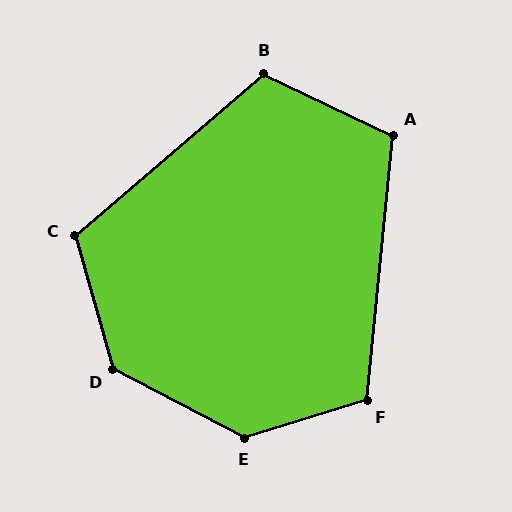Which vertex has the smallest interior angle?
A, at approximately 110 degrees.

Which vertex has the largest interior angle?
E, at approximately 135 degrees.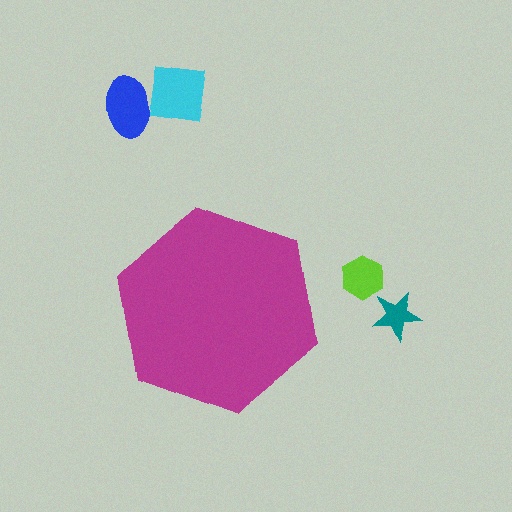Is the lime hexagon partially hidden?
No, the lime hexagon is fully visible.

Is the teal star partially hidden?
No, the teal star is fully visible.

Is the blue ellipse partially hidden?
No, the blue ellipse is fully visible.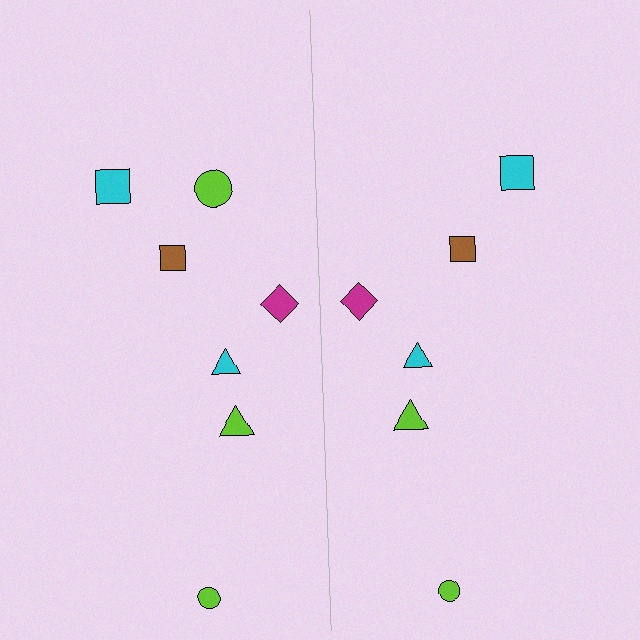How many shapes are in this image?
There are 13 shapes in this image.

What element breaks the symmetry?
A lime circle is missing from the right side.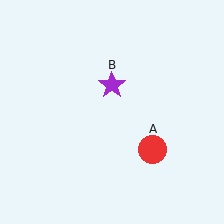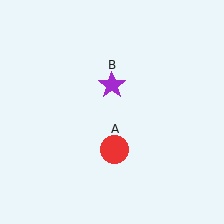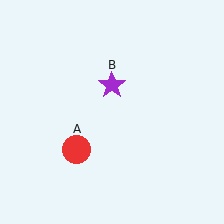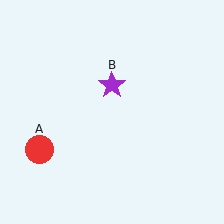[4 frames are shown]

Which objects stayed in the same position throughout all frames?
Purple star (object B) remained stationary.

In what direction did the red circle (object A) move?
The red circle (object A) moved left.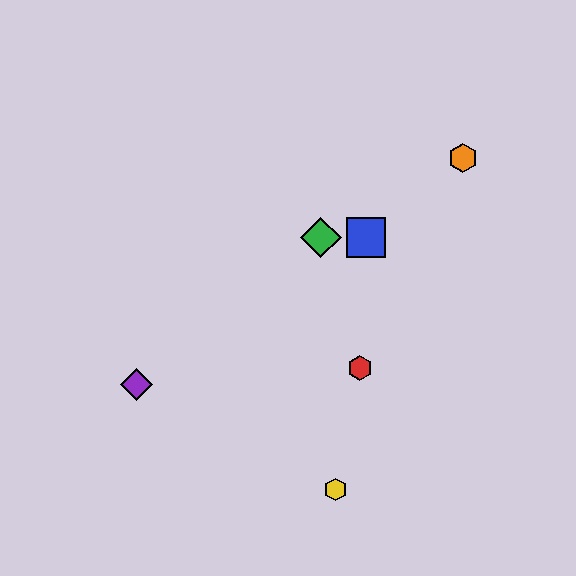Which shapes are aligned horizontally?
The blue square, the green diamond are aligned horizontally.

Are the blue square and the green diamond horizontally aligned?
Yes, both are at y≈238.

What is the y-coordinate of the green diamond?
The green diamond is at y≈238.